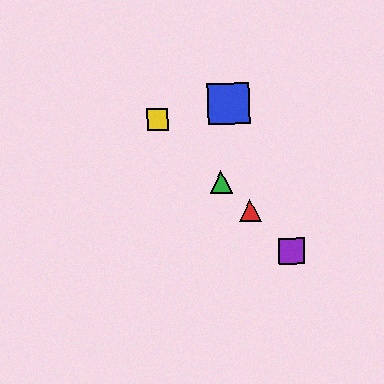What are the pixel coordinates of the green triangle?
The green triangle is at (221, 182).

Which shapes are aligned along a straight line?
The red triangle, the green triangle, the yellow square, the purple square are aligned along a straight line.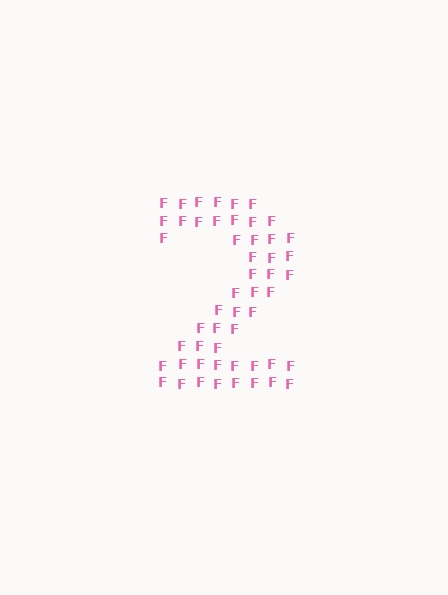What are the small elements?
The small elements are letter F's.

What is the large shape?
The large shape is the digit 2.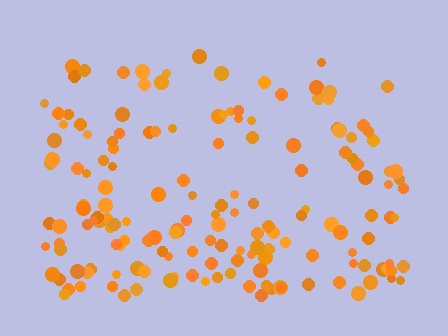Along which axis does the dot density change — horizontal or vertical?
Vertical.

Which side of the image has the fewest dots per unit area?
The top.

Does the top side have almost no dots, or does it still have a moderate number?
Still a moderate number, just noticeably fewer than the bottom.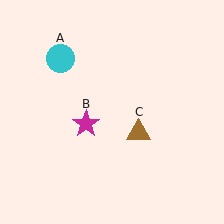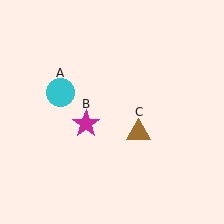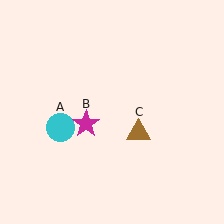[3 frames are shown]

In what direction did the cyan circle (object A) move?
The cyan circle (object A) moved down.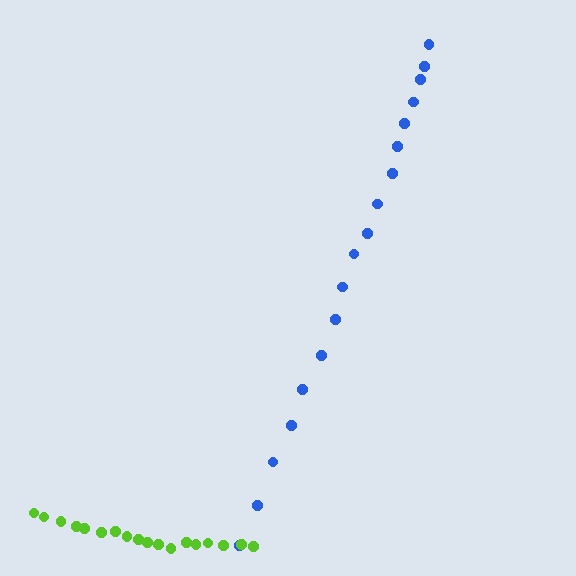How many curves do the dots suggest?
There are 2 distinct paths.